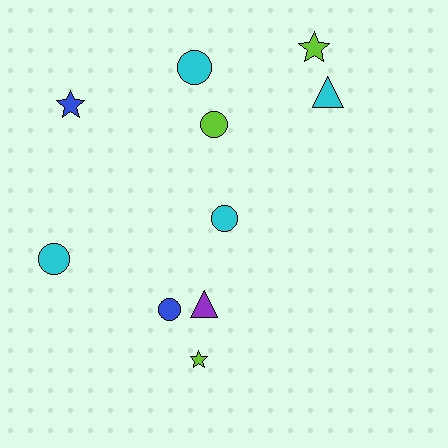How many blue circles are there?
There is 1 blue circle.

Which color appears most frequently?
Cyan, with 4 objects.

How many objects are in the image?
There are 10 objects.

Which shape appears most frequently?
Circle, with 5 objects.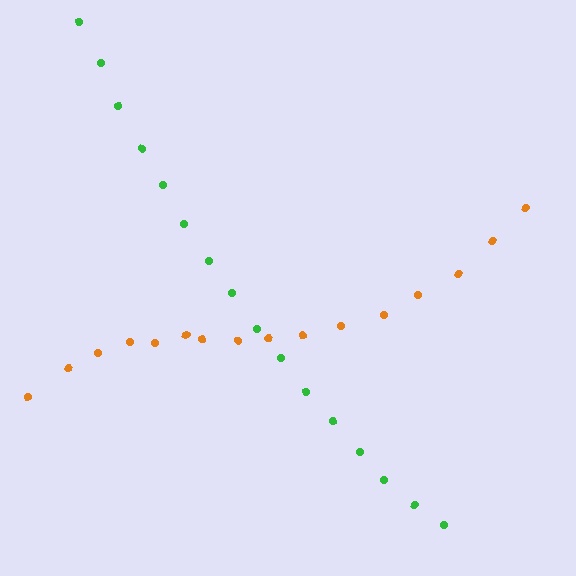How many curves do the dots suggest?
There are 2 distinct paths.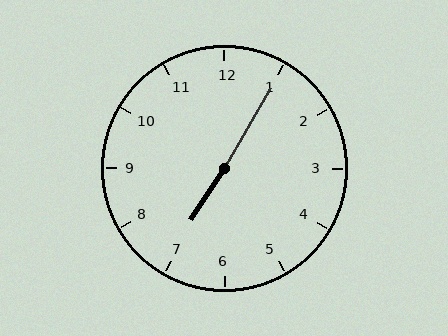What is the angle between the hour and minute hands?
Approximately 178 degrees.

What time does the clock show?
7:05.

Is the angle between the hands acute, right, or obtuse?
It is obtuse.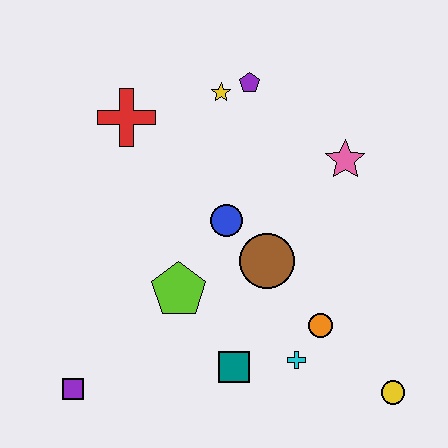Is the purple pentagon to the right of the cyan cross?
No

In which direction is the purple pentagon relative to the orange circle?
The purple pentagon is above the orange circle.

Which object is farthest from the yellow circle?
The red cross is farthest from the yellow circle.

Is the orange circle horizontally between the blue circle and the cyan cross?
No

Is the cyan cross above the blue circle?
No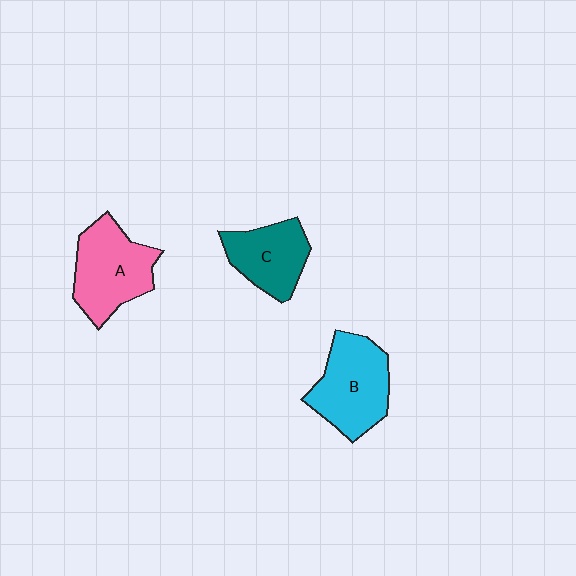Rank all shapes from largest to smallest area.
From largest to smallest: B (cyan), A (pink), C (teal).